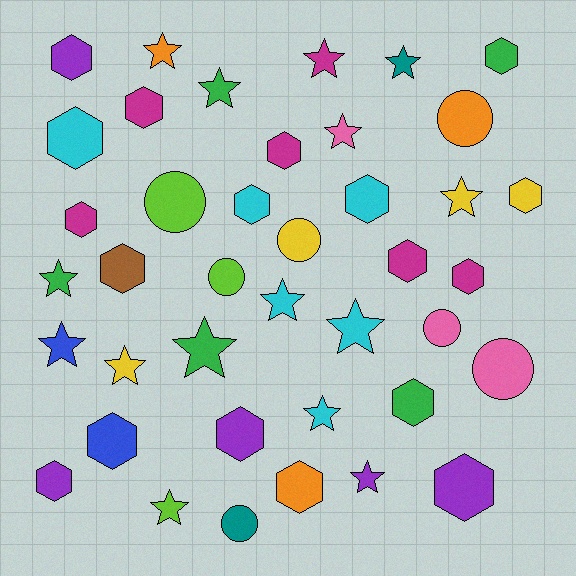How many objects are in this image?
There are 40 objects.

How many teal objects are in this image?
There are 2 teal objects.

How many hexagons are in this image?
There are 18 hexagons.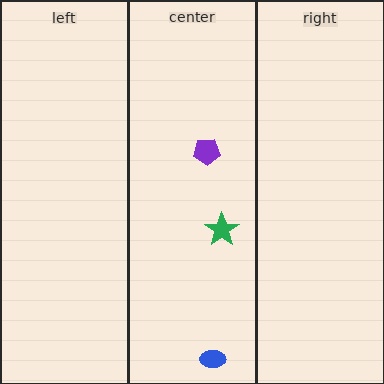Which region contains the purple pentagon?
The center region.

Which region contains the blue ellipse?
The center region.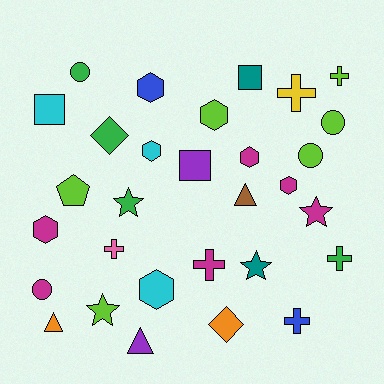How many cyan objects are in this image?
There are 3 cyan objects.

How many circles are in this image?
There are 4 circles.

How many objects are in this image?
There are 30 objects.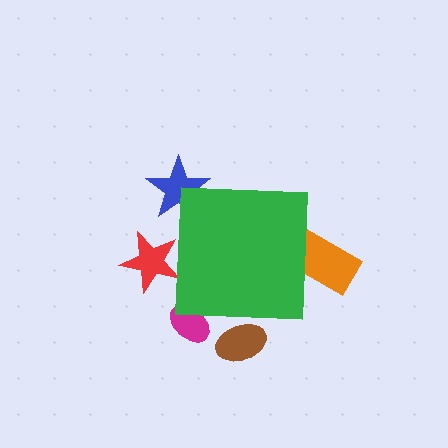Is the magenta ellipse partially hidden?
Yes, the magenta ellipse is partially hidden behind the green square.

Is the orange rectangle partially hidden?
Yes, the orange rectangle is partially hidden behind the green square.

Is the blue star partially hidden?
Yes, the blue star is partially hidden behind the green square.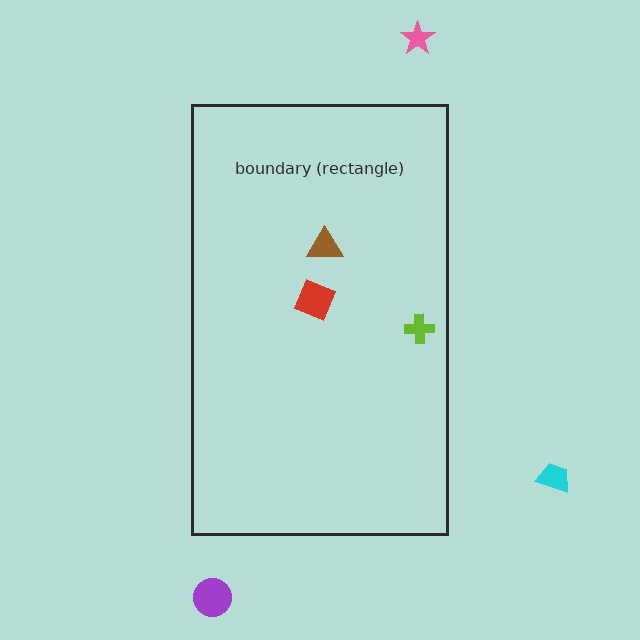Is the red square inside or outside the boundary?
Inside.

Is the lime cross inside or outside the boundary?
Inside.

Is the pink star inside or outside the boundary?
Outside.